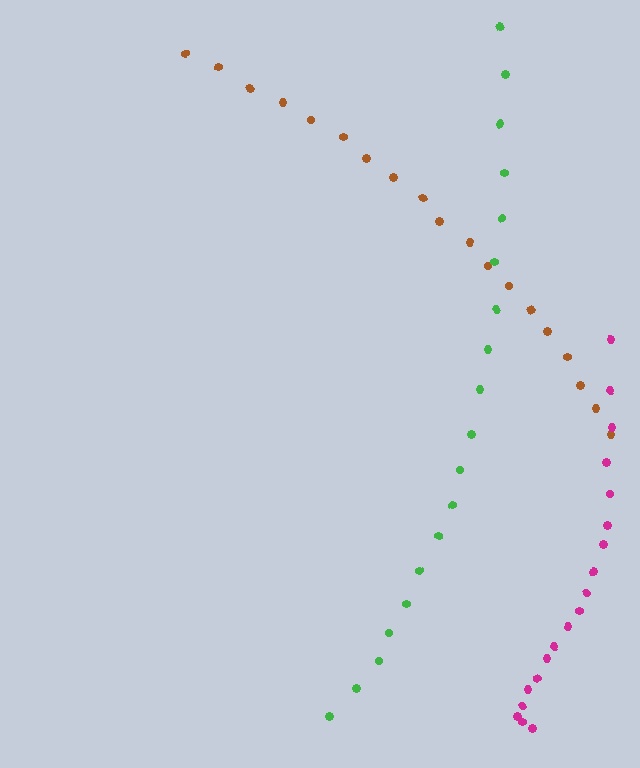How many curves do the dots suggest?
There are 3 distinct paths.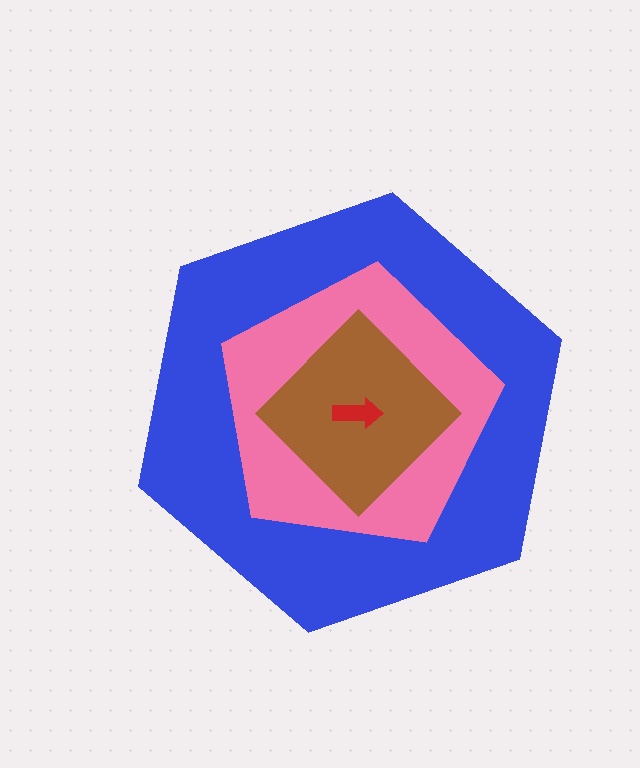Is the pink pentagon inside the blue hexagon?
Yes.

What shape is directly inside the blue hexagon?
The pink pentagon.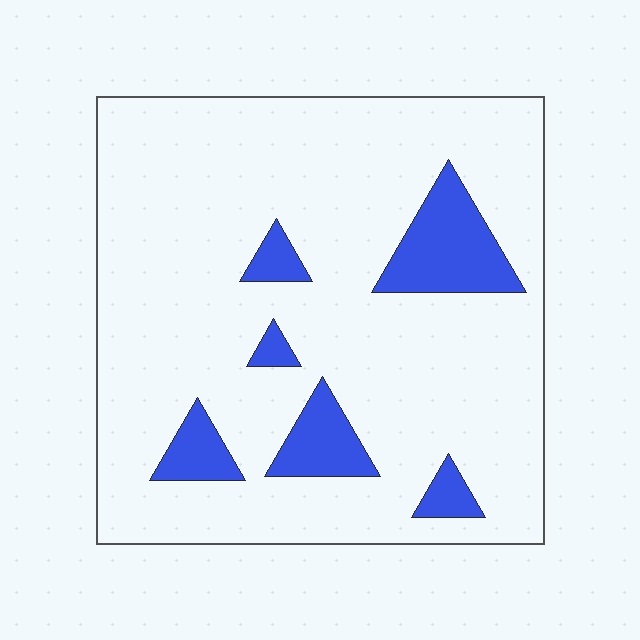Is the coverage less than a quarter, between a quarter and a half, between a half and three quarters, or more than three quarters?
Less than a quarter.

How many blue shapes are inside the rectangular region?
6.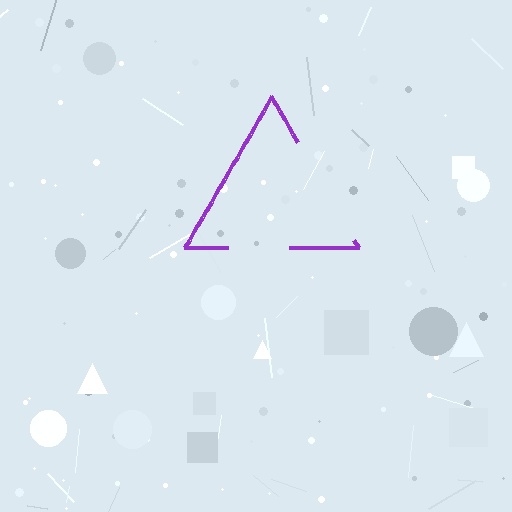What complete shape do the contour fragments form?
The contour fragments form a triangle.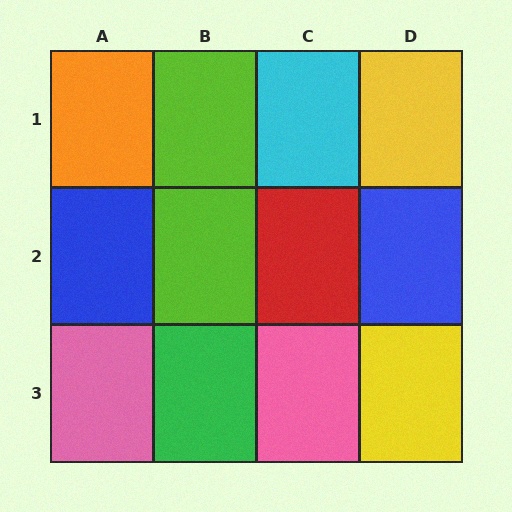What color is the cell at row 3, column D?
Yellow.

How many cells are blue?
2 cells are blue.